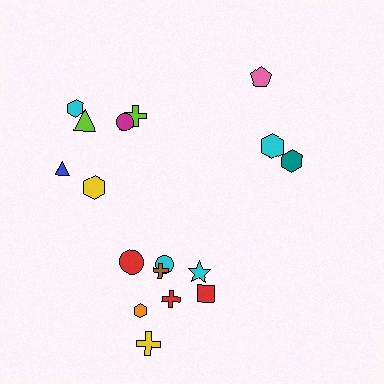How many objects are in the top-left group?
There are 6 objects.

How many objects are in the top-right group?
There are 3 objects.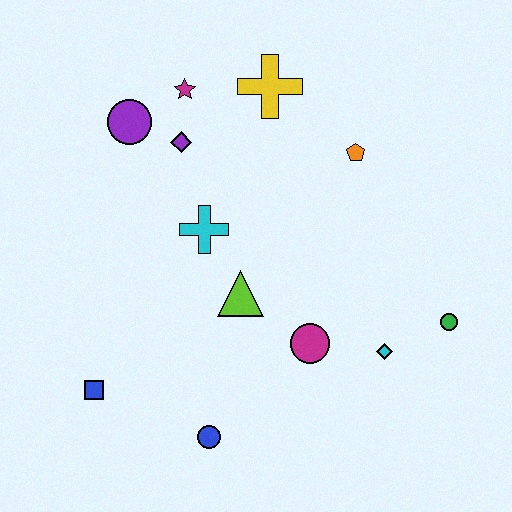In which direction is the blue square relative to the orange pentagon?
The blue square is to the left of the orange pentagon.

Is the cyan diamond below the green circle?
Yes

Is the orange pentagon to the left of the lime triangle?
No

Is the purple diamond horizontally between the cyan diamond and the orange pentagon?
No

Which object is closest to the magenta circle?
The cyan diamond is closest to the magenta circle.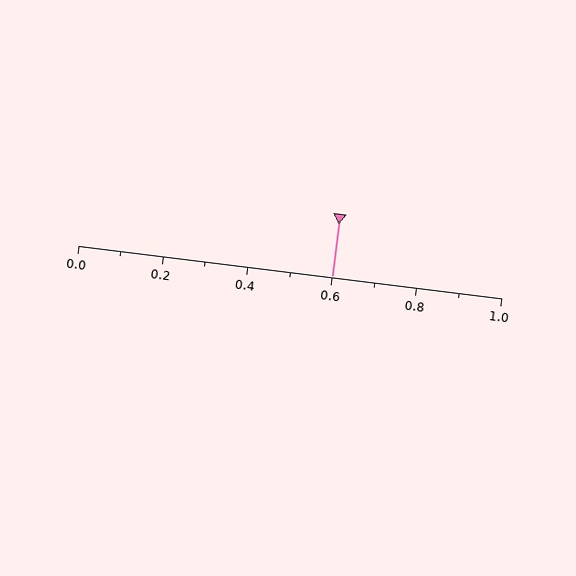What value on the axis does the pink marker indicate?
The marker indicates approximately 0.6.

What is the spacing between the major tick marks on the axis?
The major ticks are spaced 0.2 apart.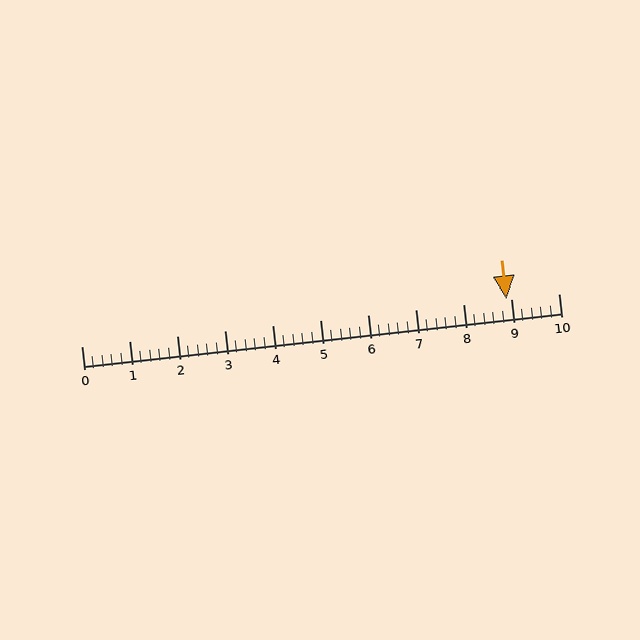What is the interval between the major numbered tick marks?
The major tick marks are spaced 1 units apart.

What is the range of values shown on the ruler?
The ruler shows values from 0 to 10.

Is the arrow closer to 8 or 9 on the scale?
The arrow is closer to 9.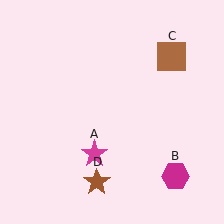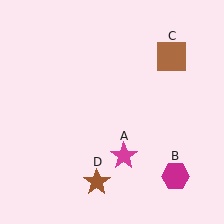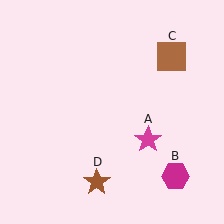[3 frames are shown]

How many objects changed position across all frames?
1 object changed position: magenta star (object A).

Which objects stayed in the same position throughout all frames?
Magenta hexagon (object B) and brown square (object C) and brown star (object D) remained stationary.